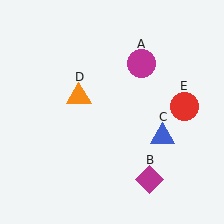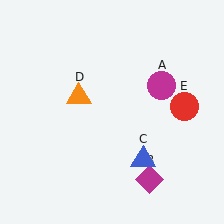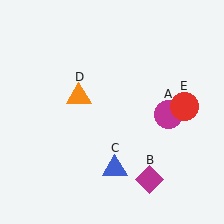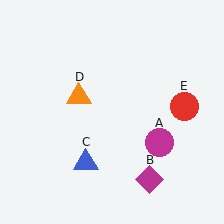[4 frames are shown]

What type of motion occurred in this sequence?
The magenta circle (object A), blue triangle (object C) rotated clockwise around the center of the scene.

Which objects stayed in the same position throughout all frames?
Magenta diamond (object B) and orange triangle (object D) and red circle (object E) remained stationary.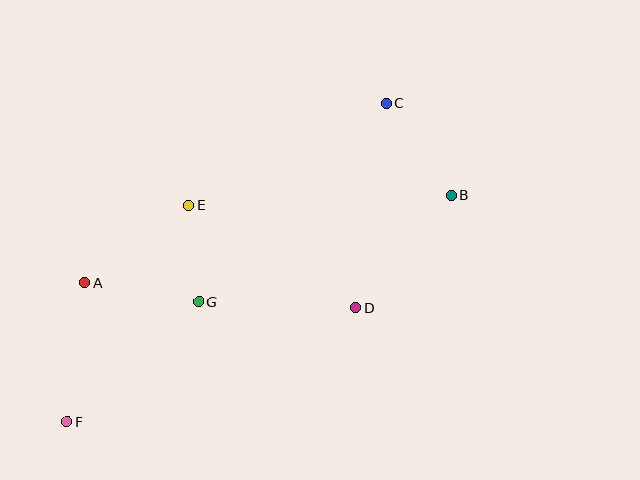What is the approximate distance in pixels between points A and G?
The distance between A and G is approximately 116 pixels.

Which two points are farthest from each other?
Points C and F are farthest from each other.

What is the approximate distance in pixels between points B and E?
The distance between B and E is approximately 263 pixels.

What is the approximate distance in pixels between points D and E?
The distance between D and E is approximately 196 pixels.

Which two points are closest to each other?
Points E and G are closest to each other.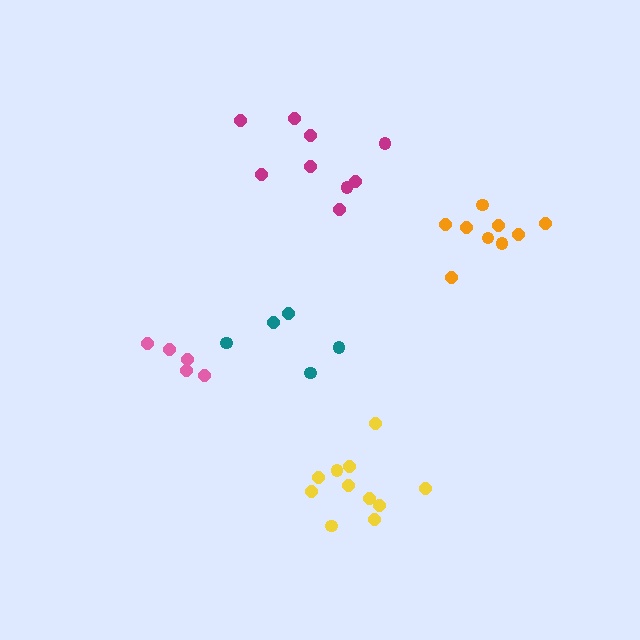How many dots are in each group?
Group 1: 5 dots, Group 2: 11 dots, Group 3: 9 dots, Group 4: 9 dots, Group 5: 5 dots (39 total).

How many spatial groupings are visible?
There are 5 spatial groupings.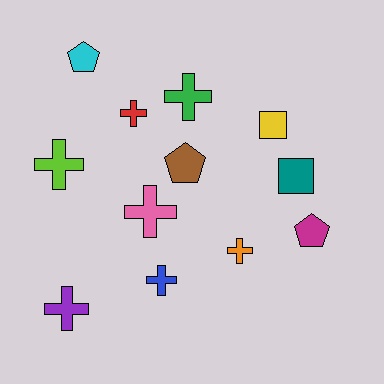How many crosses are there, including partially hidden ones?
There are 7 crosses.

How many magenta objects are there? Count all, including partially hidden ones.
There is 1 magenta object.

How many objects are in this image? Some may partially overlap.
There are 12 objects.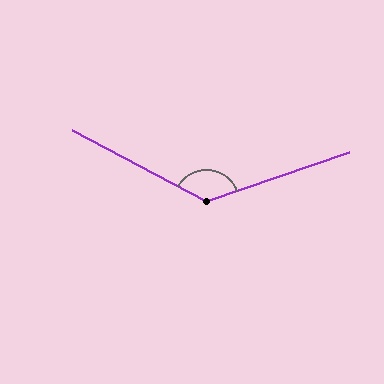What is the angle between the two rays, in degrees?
Approximately 133 degrees.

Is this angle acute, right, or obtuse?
It is obtuse.